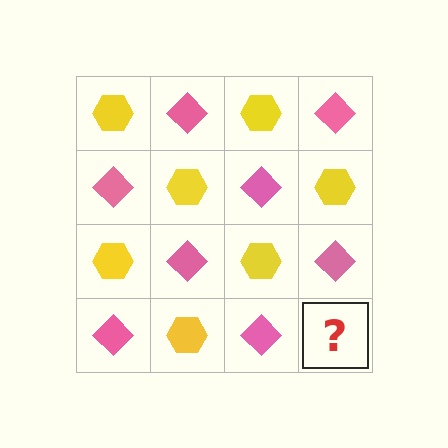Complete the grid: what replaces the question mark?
The question mark should be replaced with a yellow hexagon.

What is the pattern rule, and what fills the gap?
The rule is that it alternates yellow hexagon and pink diamond in a checkerboard pattern. The gap should be filled with a yellow hexagon.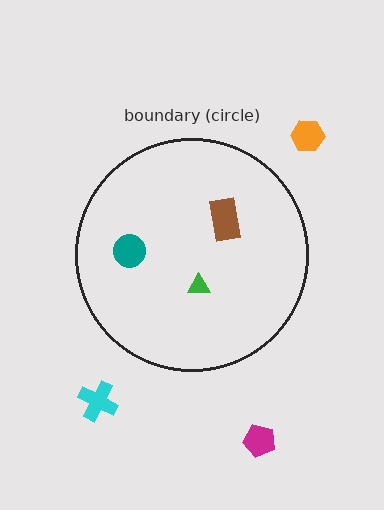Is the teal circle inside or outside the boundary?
Inside.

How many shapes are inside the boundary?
3 inside, 3 outside.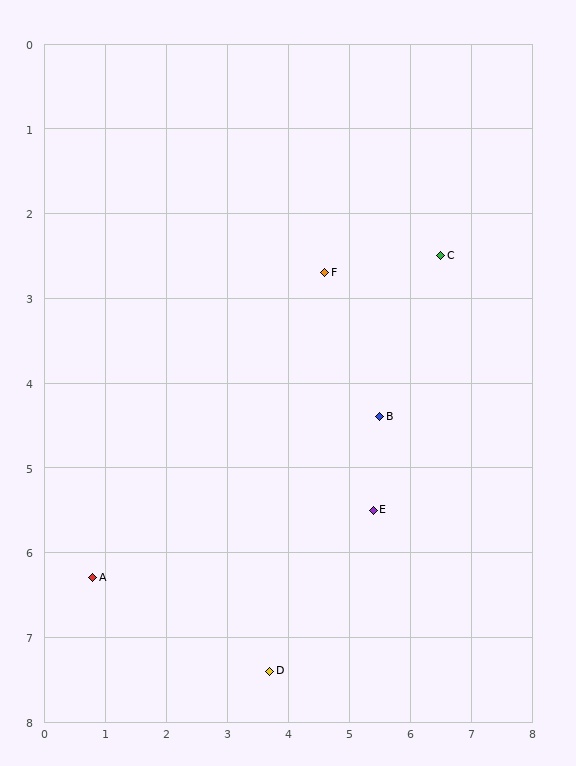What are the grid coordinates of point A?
Point A is at approximately (0.8, 6.3).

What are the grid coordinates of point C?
Point C is at approximately (6.5, 2.5).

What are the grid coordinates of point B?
Point B is at approximately (5.5, 4.4).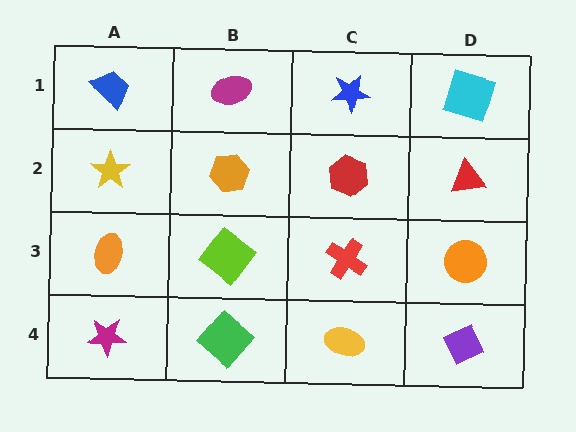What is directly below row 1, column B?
An orange hexagon.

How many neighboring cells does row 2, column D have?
3.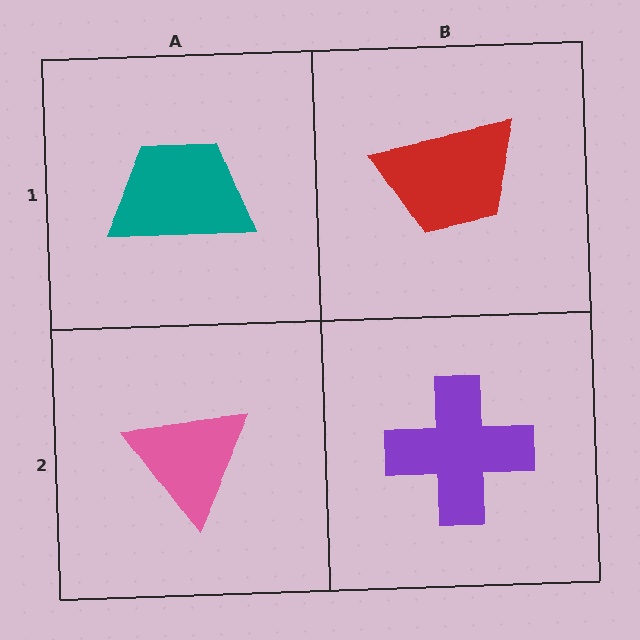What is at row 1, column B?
A red trapezoid.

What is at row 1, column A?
A teal trapezoid.